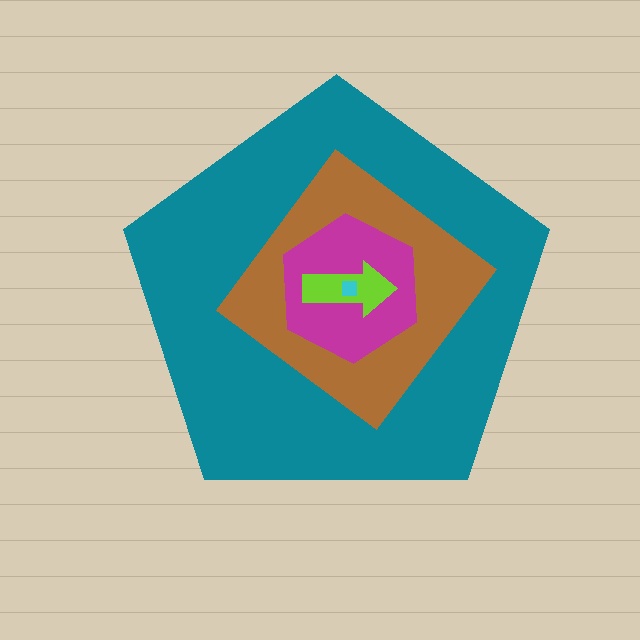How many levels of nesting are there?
5.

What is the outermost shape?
The teal pentagon.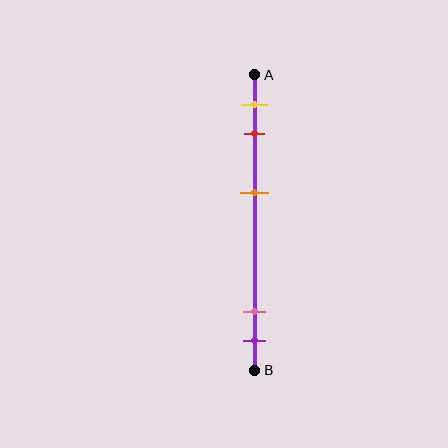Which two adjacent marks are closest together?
The pink and purple marks are the closest adjacent pair.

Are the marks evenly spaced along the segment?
No, the marks are not evenly spaced.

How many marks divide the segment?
There are 5 marks dividing the segment.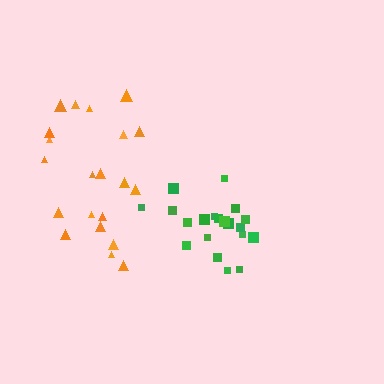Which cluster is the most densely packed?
Green.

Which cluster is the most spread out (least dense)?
Orange.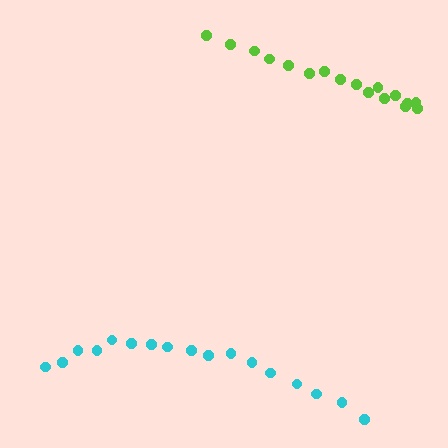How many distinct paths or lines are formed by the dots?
There are 2 distinct paths.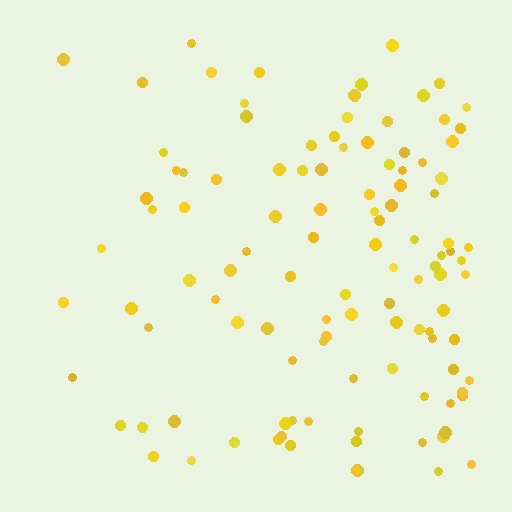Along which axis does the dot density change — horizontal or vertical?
Horizontal.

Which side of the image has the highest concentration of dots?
The right.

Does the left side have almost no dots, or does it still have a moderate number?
Still a moderate number, just noticeably fewer than the right.